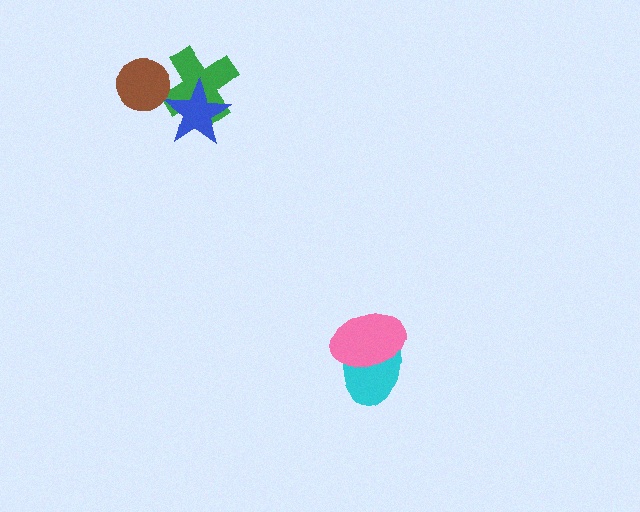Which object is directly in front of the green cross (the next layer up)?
The blue star is directly in front of the green cross.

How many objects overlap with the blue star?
1 object overlaps with the blue star.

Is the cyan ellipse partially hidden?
Yes, it is partially covered by another shape.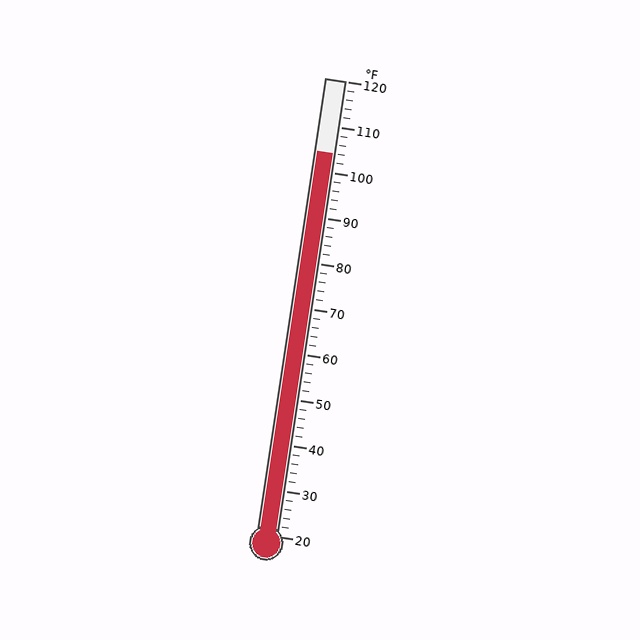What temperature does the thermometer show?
The thermometer shows approximately 104°F.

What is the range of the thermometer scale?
The thermometer scale ranges from 20°F to 120°F.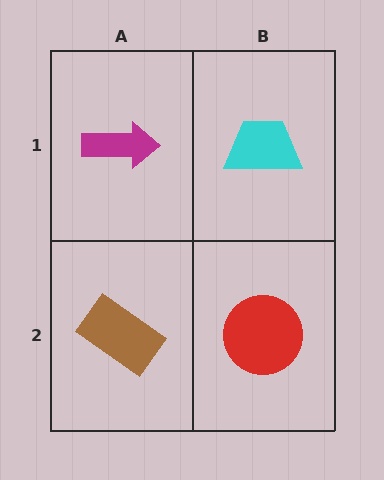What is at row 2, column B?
A red circle.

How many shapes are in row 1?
2 shapes.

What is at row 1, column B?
A cyan trapezoid.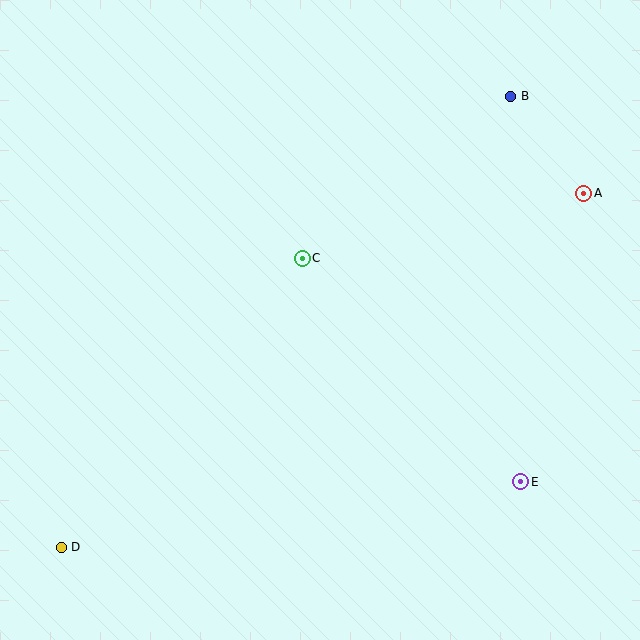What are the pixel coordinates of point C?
Point C is at (302, 258).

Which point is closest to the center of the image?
Point C at (302, 258) is closest to the center.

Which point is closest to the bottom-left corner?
Point D is closest to the bottom-left corner.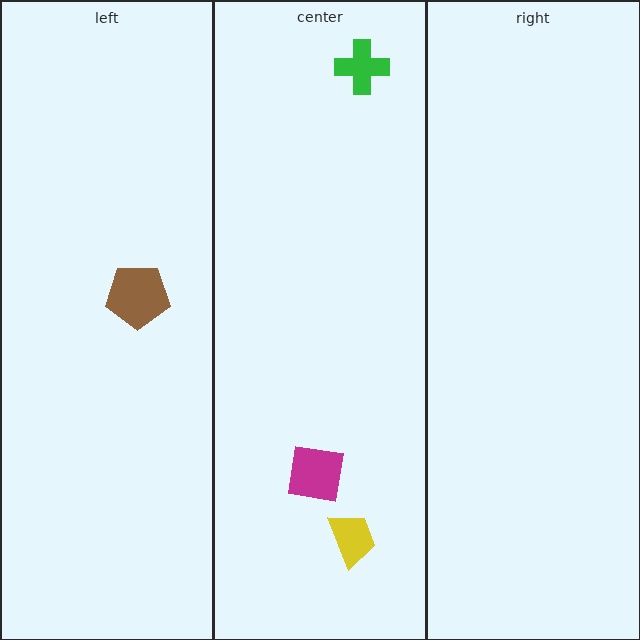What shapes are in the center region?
The yellow trapezoid, the green cross, the magenta square.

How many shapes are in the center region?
3.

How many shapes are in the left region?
1.